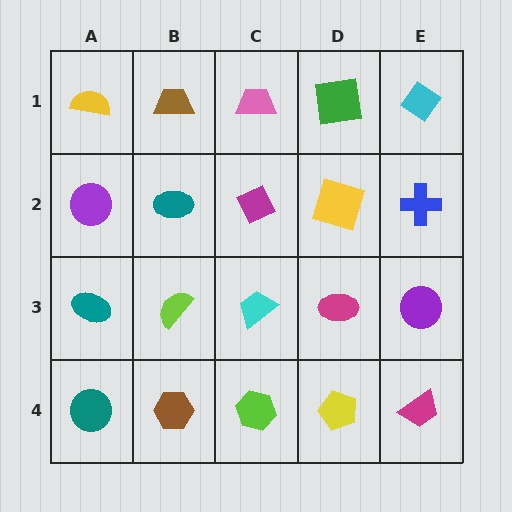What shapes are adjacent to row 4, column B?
A lime semicircle (row 3, column B), a teal circle (row 4, column A), a lime hexagon (row 4, column C).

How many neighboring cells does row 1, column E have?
2.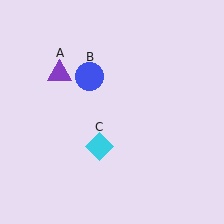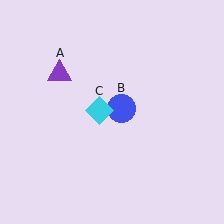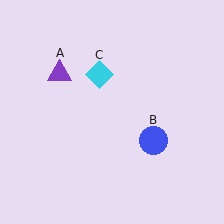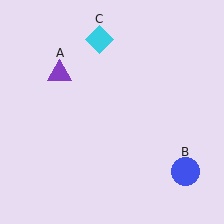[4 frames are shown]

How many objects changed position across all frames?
2 objects changed position: blue circle (object B), cyan diamond (object C).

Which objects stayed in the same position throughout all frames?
Purple triangle (object A) remained stationary.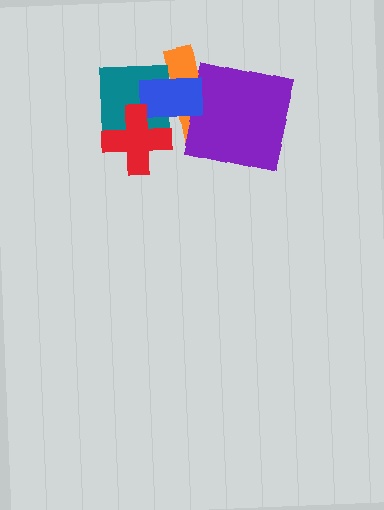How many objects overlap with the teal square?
3 objects overlap with the teal square.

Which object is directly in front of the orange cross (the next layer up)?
The purple square is directly in front of the orange cross.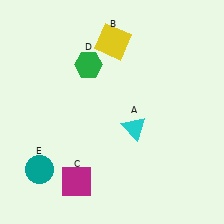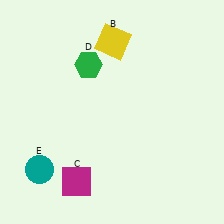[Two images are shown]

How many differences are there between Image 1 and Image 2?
There is 1 difference between the two images.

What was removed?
The cyan triangle (A) was removed in Image 2.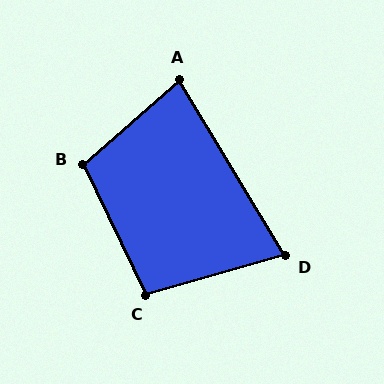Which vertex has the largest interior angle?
B, at approximately 105 degrees.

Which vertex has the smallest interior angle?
D, at approximately 75 degrees.